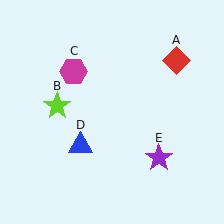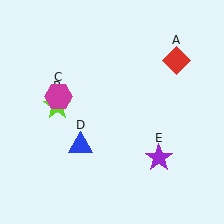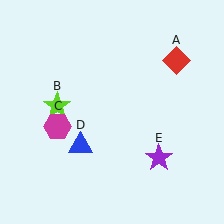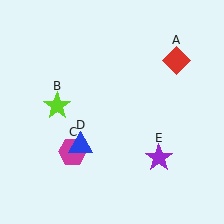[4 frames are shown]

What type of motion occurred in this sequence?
The magenta hexagon (object C) rotated counterclockwise around the center of the scene.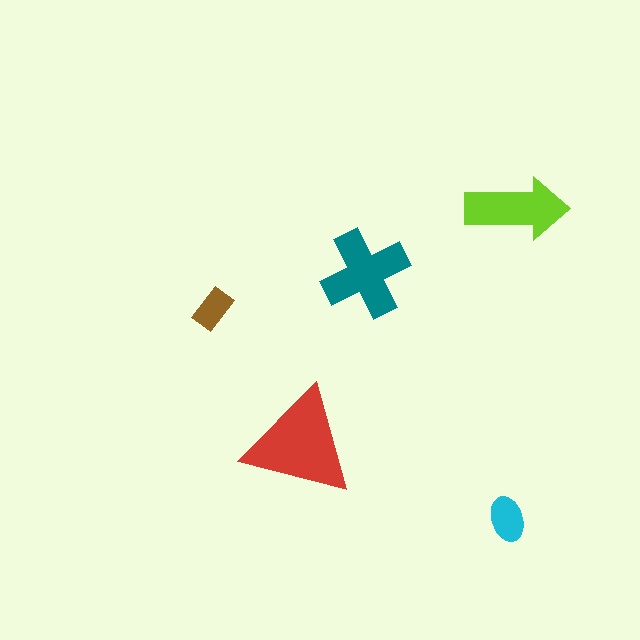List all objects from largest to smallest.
The red triangle, the teal cross, the lime arrow, the cyan ellipse, the brown rectangle.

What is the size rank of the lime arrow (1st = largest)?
3rd.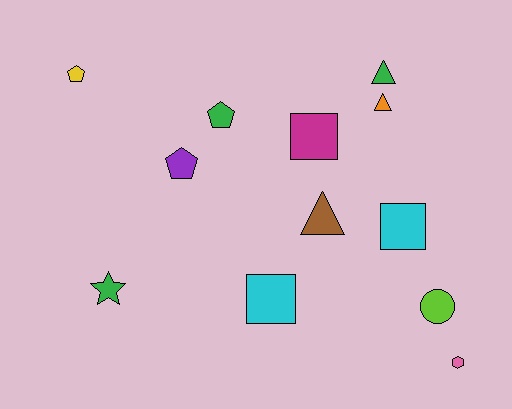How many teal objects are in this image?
There are no teal objects.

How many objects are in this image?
There are 12 objects.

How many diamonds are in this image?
There are no diamonds.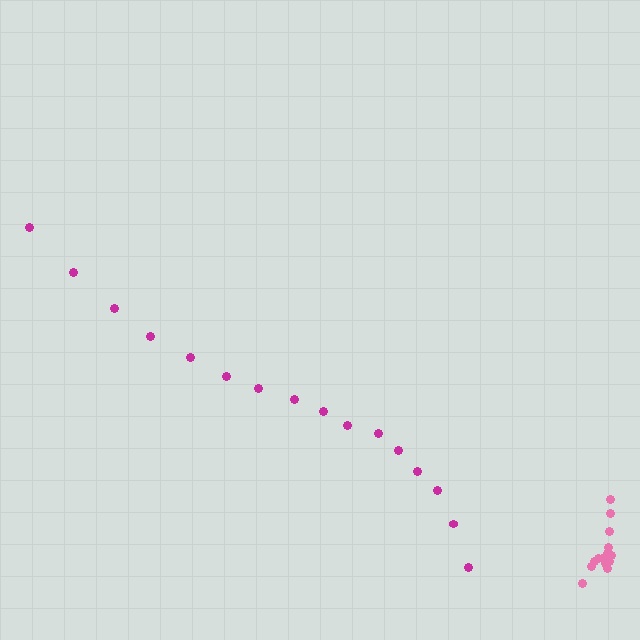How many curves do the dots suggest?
There are 2 distinct paths.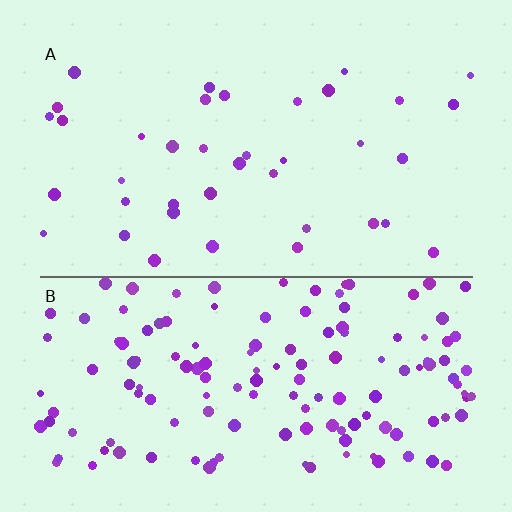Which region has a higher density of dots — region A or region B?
B (the bottom).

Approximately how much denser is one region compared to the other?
Approximately 3.8× — region B over region A.